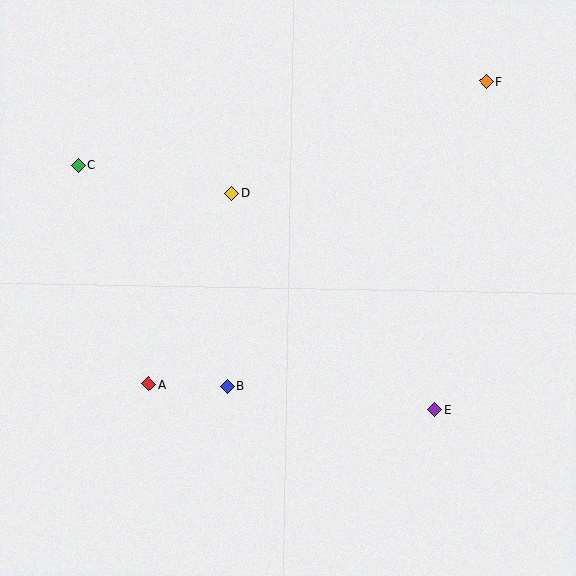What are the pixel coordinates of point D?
Point D is at (231, 193).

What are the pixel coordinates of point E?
Point E is at (434, 410).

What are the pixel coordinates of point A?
Point A is at (149, 384).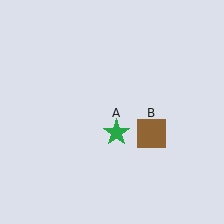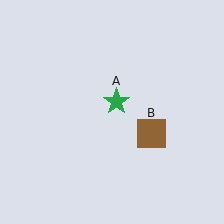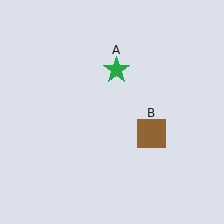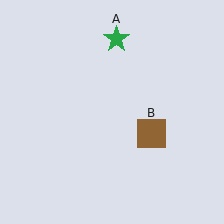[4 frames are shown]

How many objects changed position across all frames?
1 object changed position: green star (object A).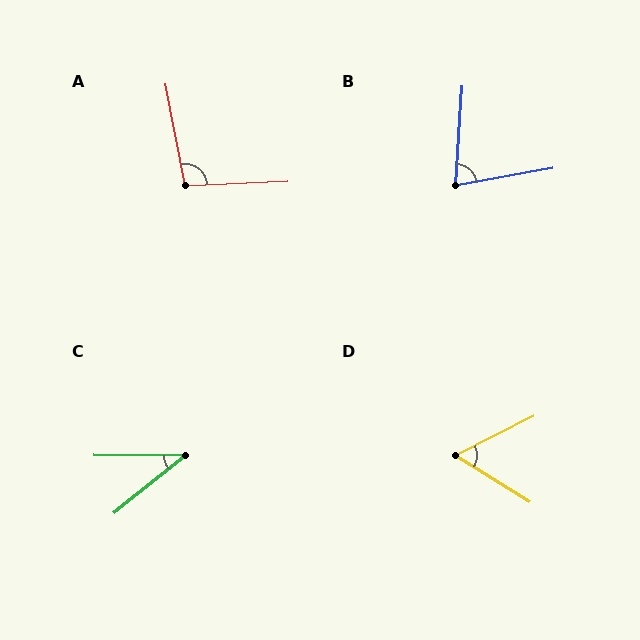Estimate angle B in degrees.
Approximately 76 degrees.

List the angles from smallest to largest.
C (39°), D (58°), B (76°), A (98°).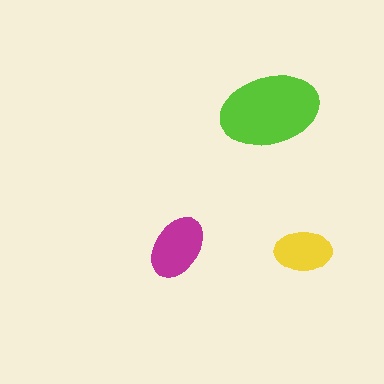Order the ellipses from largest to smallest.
the lime one, the magenta one, the yellow one.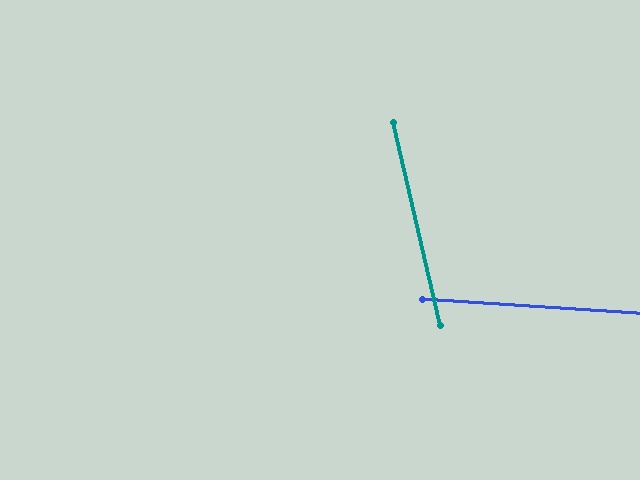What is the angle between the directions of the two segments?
Approximately 73 degrees.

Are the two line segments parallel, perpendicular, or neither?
Neither parallel nor perpendicular — they differ by about 73°.